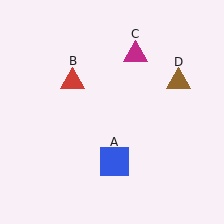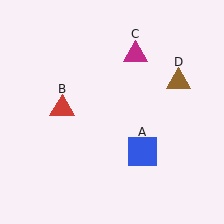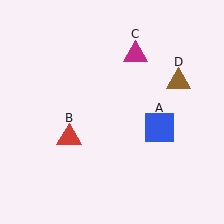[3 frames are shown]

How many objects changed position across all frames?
2 objects changed position: blue square (object A), red triangle (object B).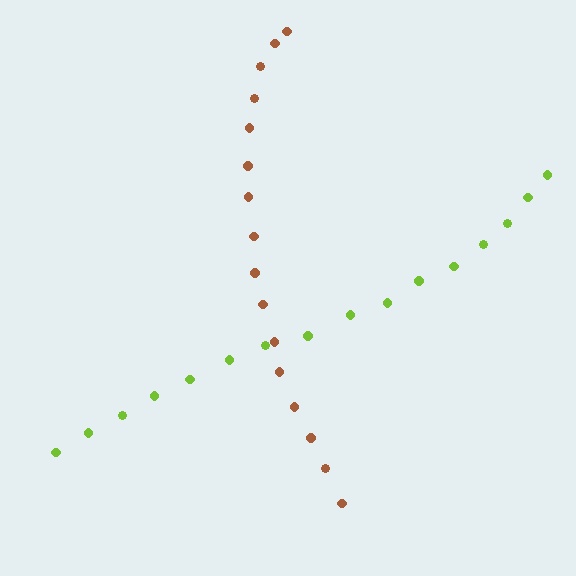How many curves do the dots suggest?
There are 2 distinct paths.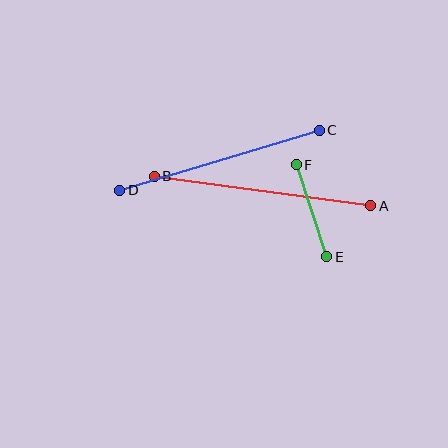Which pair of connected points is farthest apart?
Points A and B are farthest apart.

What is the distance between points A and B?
The distance is approximately 219 pixels.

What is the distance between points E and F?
The distance is approximately 97 pixels.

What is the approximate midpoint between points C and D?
The midpoint is at approximately (219, 160) pixels.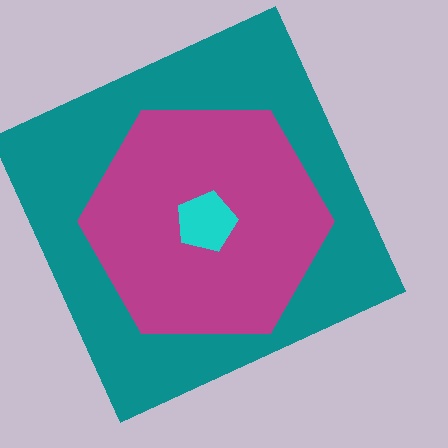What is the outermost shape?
The teal square.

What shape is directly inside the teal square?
The magenta hexagon.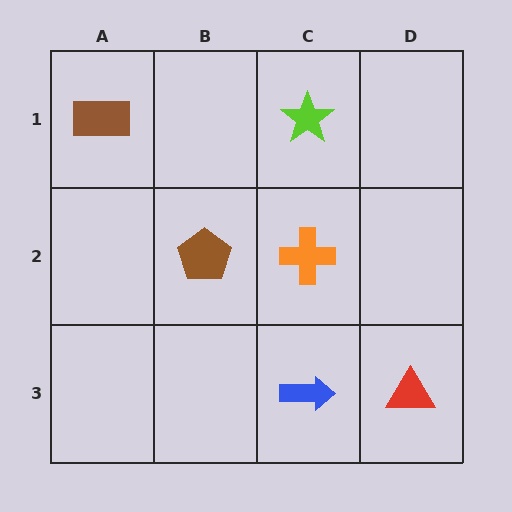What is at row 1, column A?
A brown rectangle.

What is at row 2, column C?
An orange cross.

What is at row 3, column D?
A red triangle.